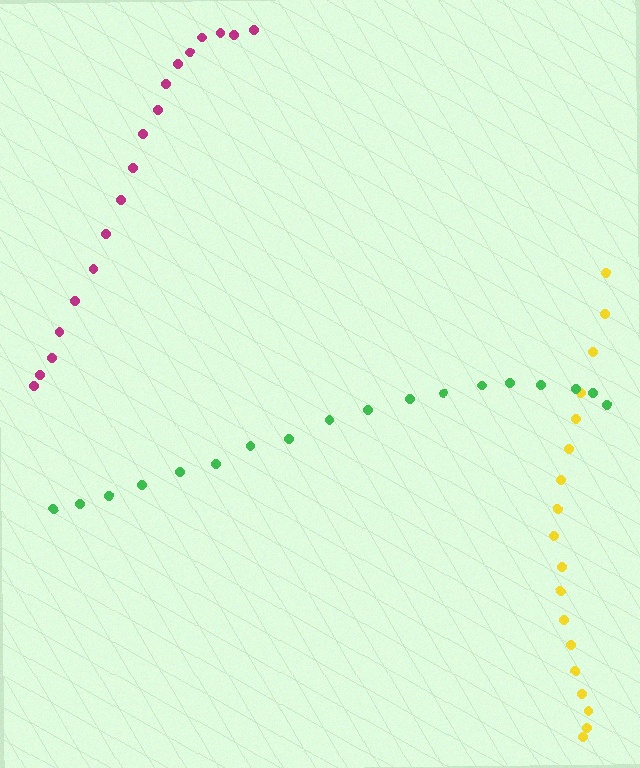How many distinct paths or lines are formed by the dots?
There are 3 distinct paths.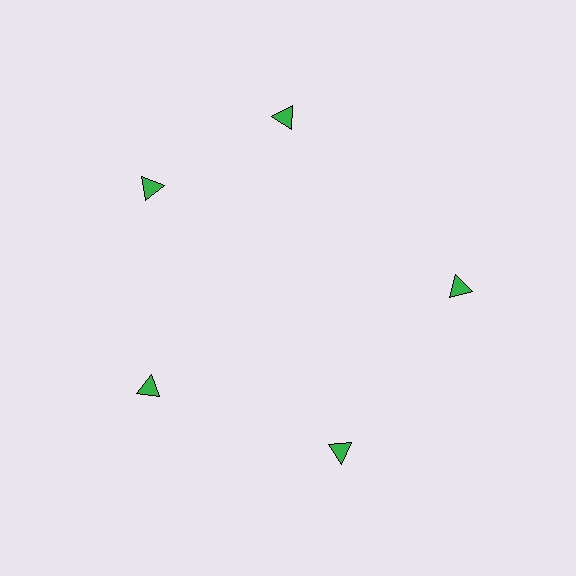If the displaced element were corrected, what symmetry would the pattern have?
It would have 5-fold rotational symmetry — the pattern would map onto itself every 72 degrees.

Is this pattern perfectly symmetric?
No. The 5 green triangles are arranged in a ring, but one element near the 1 o'clock position is rotated out of alignment along the ring, breaking the 5-fold rotational symmetry.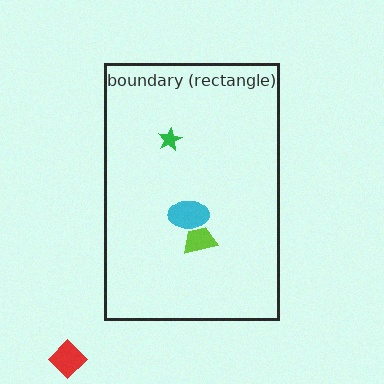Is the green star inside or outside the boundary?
Inside.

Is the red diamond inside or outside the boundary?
Outside.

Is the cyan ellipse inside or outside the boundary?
Inside.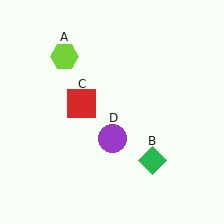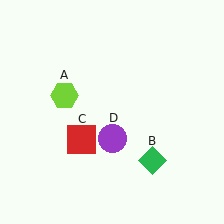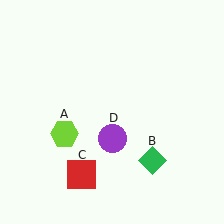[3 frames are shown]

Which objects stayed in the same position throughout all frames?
Green diamond (object B) and purple circle (object D) remained stationary.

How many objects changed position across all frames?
2 objects changed position: lime hexagon (object A), red square (object C).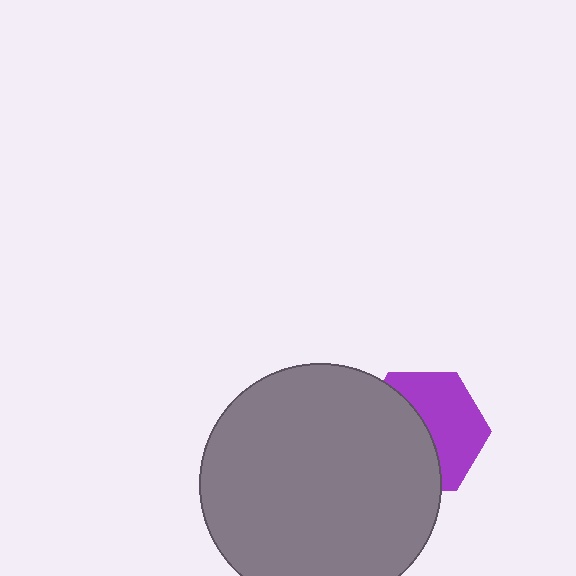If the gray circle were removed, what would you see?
You would see the complete purple hexagon.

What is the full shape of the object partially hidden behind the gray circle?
The partially hidden object is a purple hexagon.